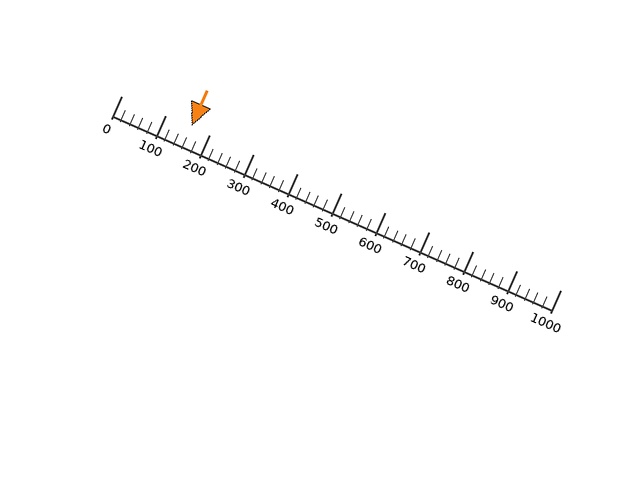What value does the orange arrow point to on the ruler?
The orange arrow points to approximately 160.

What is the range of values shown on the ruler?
The ruler shows values from 0 to 1000.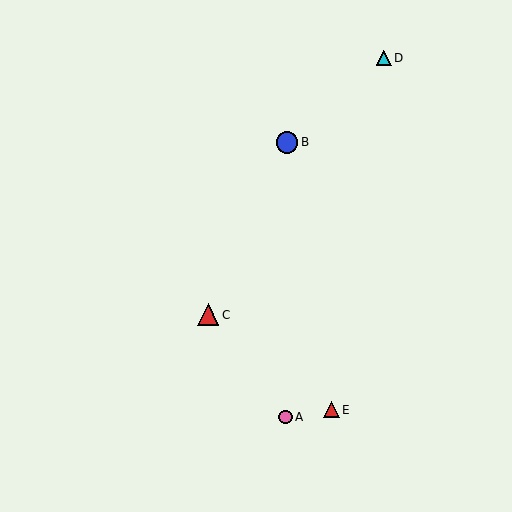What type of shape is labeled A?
Shape A is a pink circle.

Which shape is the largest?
The red triangle (labeled C) is the largest.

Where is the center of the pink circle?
The center of the pink circle is at (285, 417).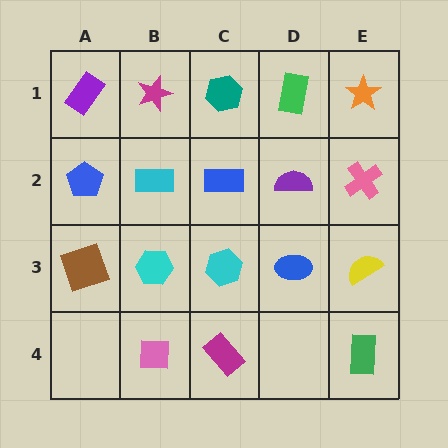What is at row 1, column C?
A teal hexagon.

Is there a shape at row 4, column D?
No, that cell is empty.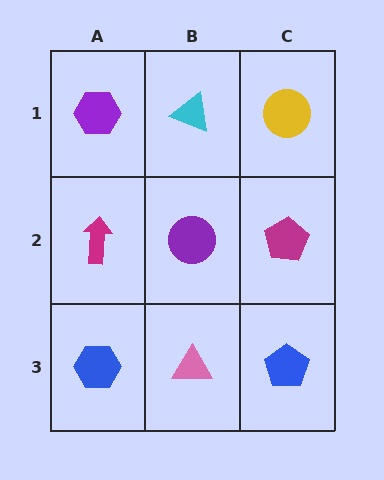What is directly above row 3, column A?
A magenta arrow.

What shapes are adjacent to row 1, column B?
A purple circle (row 2, column B), a purple hexagon (row 1, column A), a yellow circle (row 1, column C).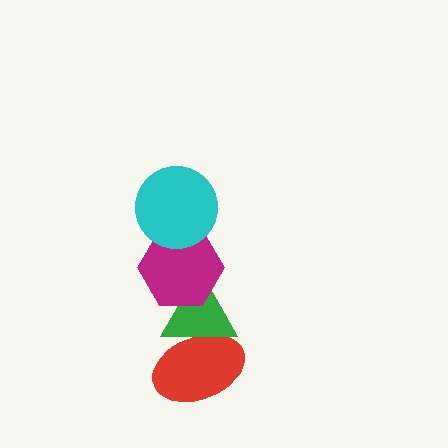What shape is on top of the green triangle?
The magenta hexagon is on top of the green triangle.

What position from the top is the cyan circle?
The cyan circle is 1st from the top.